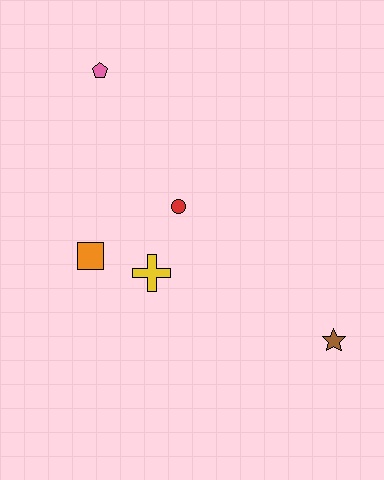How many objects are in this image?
There are 5 objects.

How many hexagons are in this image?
There are no hexagons.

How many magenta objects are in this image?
There are no magenta objects.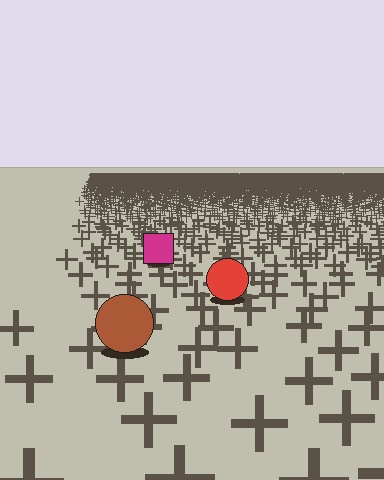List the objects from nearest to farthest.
From nearest to farthest: the brown circle, the red circle, the magenta square.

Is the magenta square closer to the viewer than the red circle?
No. The red circle is closer — you can tell from the texture gradient: the ground texture is coarser near it.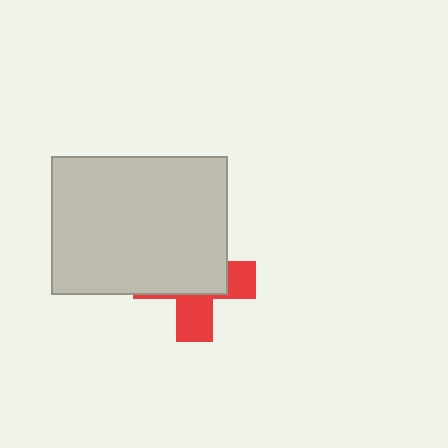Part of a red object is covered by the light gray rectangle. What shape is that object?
It is a cross.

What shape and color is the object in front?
The object in front is a light gray rectangle.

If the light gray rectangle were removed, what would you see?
You would see the complete red cross.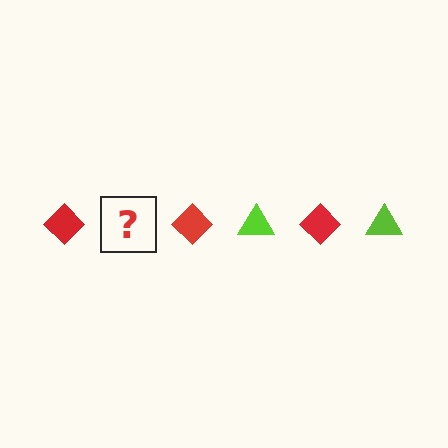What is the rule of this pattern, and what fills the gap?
The rule is that the pattern alternates between red diamond and lime triangle. The gap should be filled with a lime triangle.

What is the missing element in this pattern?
The missing element is a lime triangle.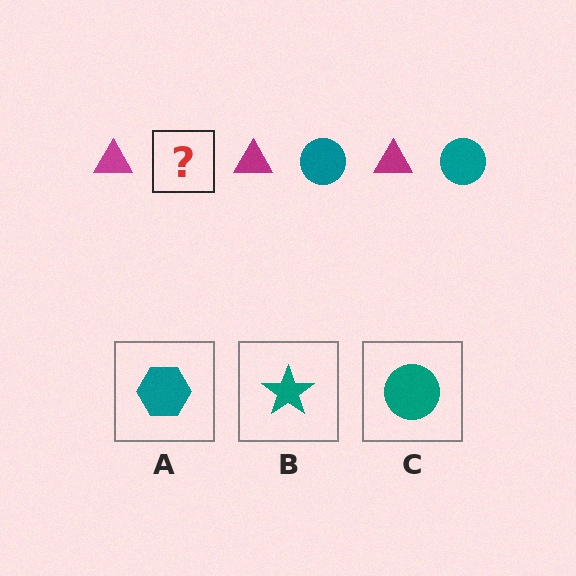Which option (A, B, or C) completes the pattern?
C.